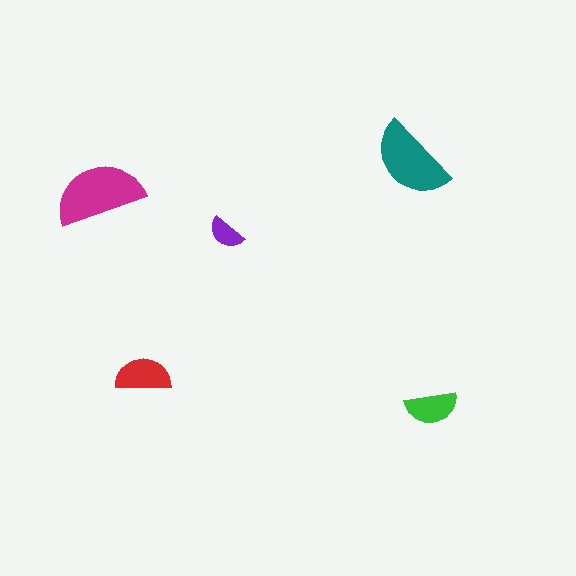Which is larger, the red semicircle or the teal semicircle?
The teal one.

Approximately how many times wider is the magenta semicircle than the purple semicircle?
About 2.5 times wider.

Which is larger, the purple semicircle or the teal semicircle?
The teal one.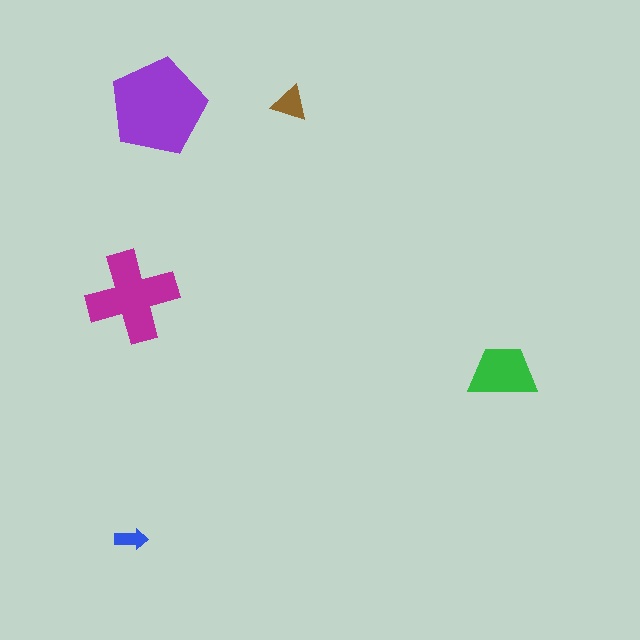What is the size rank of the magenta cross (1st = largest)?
2nd.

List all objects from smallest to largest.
The blue arrow, the brown triangle, the green trapezoid, the magenta cross, the purple pentagon.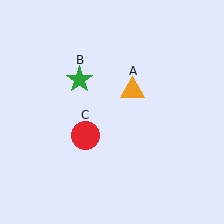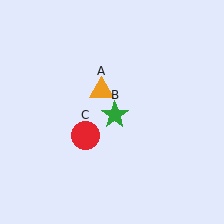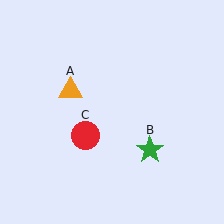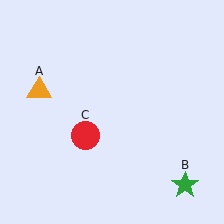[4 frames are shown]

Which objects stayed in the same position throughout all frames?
Red circle (object C) remained stationary.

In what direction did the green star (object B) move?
The green star (object B) moved down and to the right.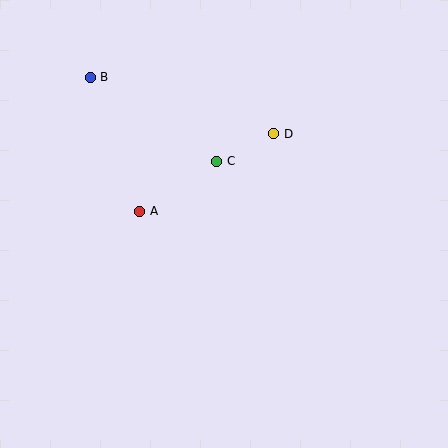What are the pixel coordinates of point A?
Point A is at (140, 211).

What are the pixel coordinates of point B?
Point B is at (90, 77).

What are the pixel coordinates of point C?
Point C is at (217, 161).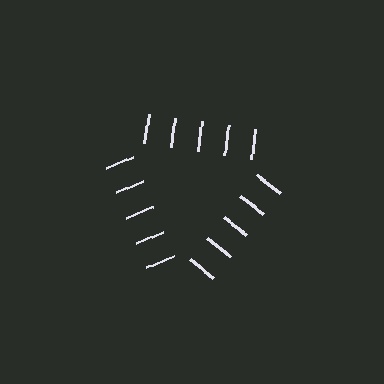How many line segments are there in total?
15 — 5 along each of the 3 edges.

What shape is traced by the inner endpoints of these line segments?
An illusory triangle — the line segments terminate on its edges but no continuous stroke is drawn.